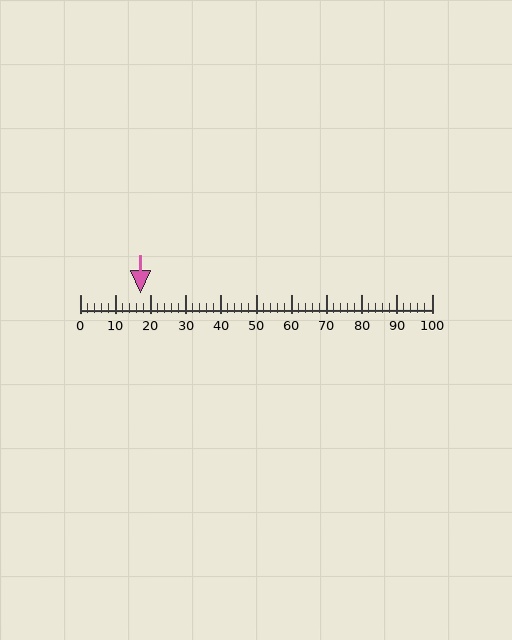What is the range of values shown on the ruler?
The ruler shows values from 0 to 100.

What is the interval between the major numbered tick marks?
The major tick marks are spaced 10 units apart.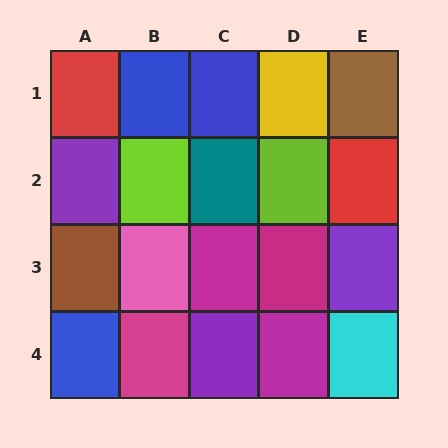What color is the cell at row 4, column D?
Magenta.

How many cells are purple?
3 cells are purple.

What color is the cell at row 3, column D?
Magenta.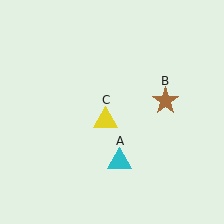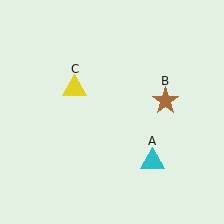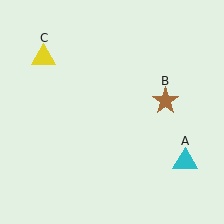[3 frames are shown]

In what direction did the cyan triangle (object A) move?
The cyan triangle (object A) moved right.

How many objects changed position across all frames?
2 objects changed position: cyan triangle (object A), yellow triangle (object C).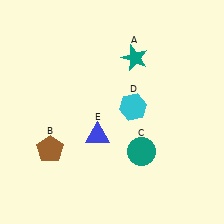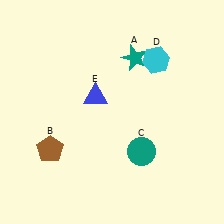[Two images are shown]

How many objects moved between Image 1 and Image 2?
2 objects moved between the two images.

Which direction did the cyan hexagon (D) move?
The cyan hexagon (D) moved up.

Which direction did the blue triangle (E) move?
The blue triangle (E) moved up.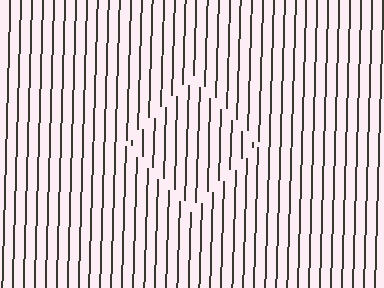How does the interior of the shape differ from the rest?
The interior of the shape contains the same grating, shifted by half a period — the contour is defined by the phase discontinuity where line-ends from the inner and outer gratings abut.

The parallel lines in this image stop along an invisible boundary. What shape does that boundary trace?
An illusory square. The interior of the shape contains the same grating, shifted by half a period — the contour is defined by the phase discontinuity where line-ends from the inner and outer gratings abut.